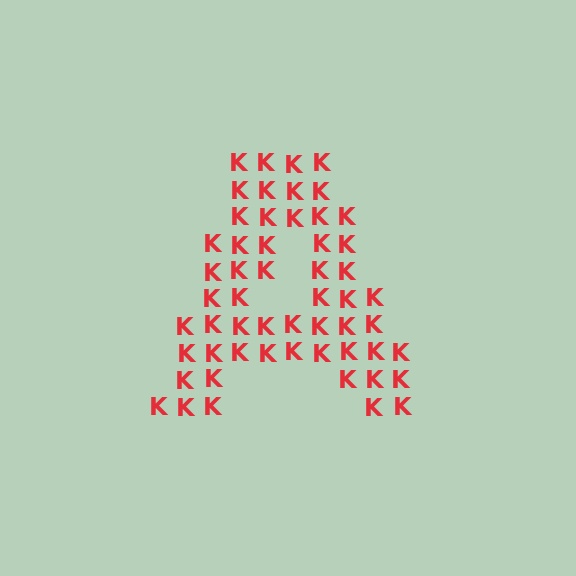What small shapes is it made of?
It is made of small letter K's.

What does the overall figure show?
The overall figure shows the letter A.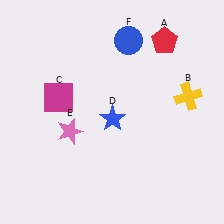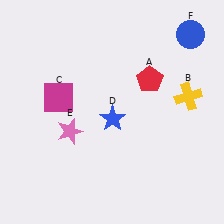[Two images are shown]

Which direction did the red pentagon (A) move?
The red pentagon (A) moved down.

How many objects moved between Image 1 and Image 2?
2 objects moved between the two images.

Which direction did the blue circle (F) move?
The blue circle (F) moved right.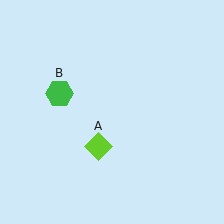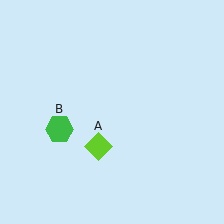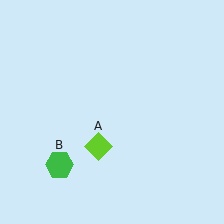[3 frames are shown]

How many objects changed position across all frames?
1 object changed position: green hexagon (object B).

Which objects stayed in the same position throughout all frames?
Lime diamond (object A) remained stationary.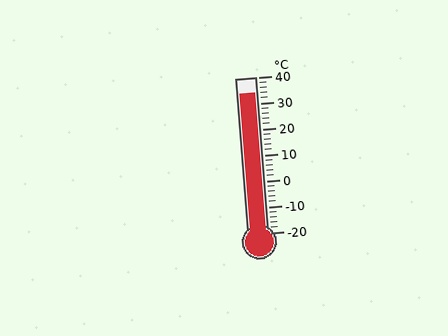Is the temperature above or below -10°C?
The temperature is above -10°C.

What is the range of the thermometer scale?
The thermometer scale ranges from -20°C to 40°C.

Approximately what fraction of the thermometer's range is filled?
The thermometer is filled to approximately 90% of its range.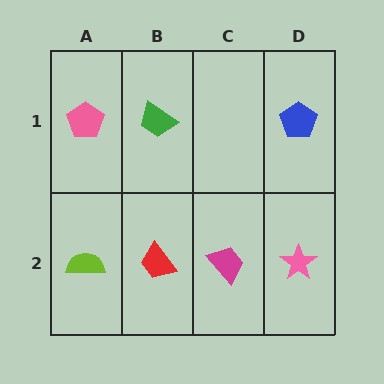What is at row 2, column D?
A pink star.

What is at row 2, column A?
A lime semicircle.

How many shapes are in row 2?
4 shapes.